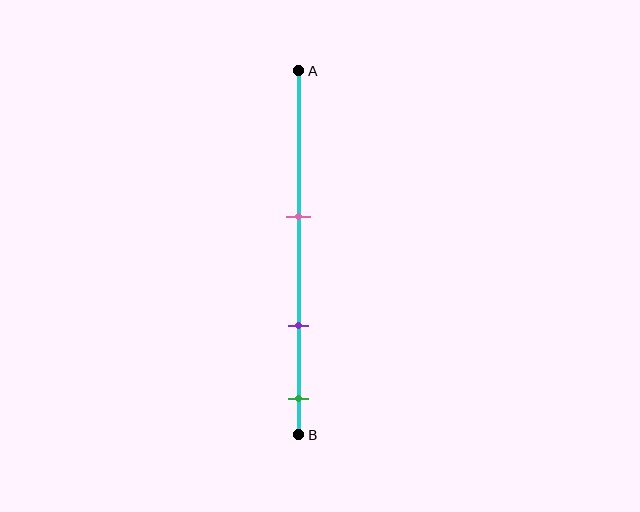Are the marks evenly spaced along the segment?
Yes, the marks are approximately evenly spaced.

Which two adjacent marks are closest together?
The purple and green marks are the closest adjacent pair.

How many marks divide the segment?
There are 3 marks dividing the segment.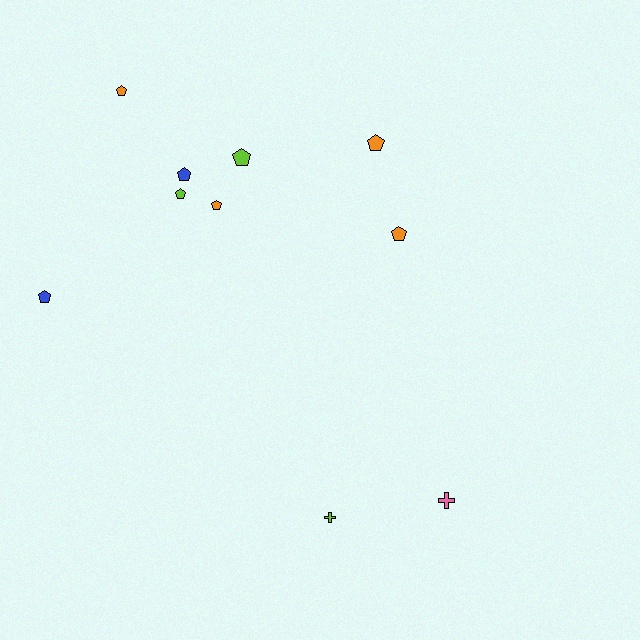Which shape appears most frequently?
Pentagon, with 8 objects.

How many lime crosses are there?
There is 1 lime cross.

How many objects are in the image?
There are 10 objects.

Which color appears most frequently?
Orange, with 4 objects.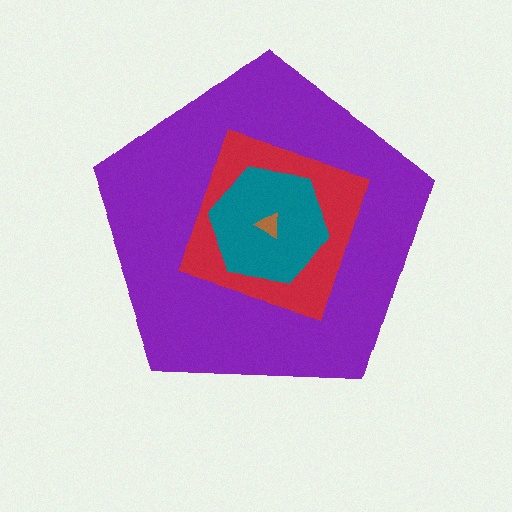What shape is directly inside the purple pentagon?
The red diamond.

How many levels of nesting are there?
4.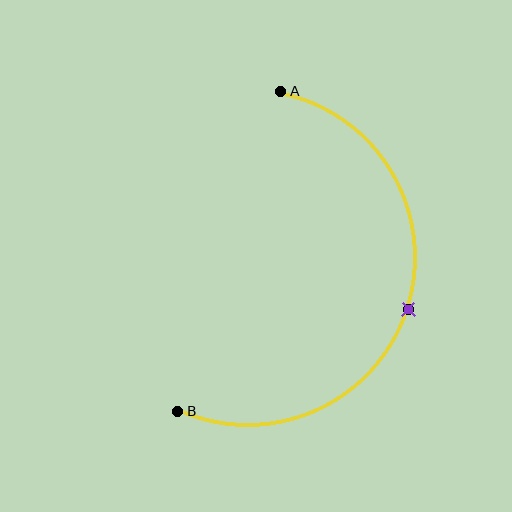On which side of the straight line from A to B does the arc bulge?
The arc bulges to the right of the straight line connecting A and B.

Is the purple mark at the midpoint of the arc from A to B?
Yes. The purple mark lies on the arc at equal arc-length from both A and B — it is the arc midpoint.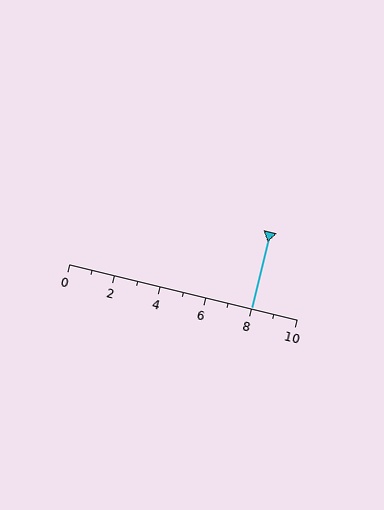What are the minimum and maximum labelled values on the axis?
The axis runs from 0 to 10.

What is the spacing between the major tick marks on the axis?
The major ticks are spaced 2 apart.